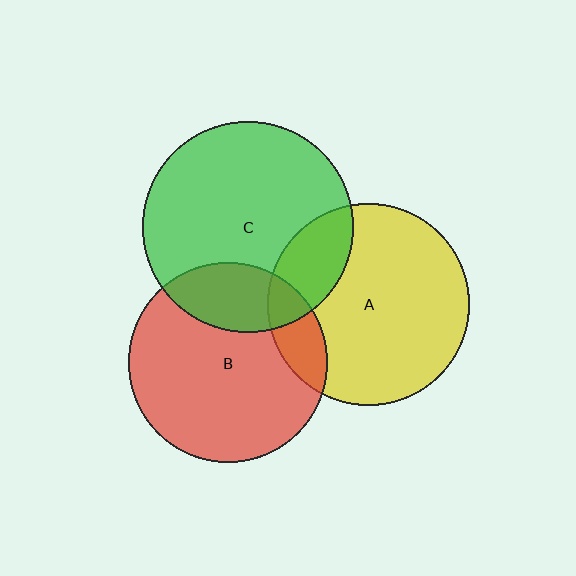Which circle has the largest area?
Circle C (green).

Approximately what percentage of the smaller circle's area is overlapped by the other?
Approximately 20%.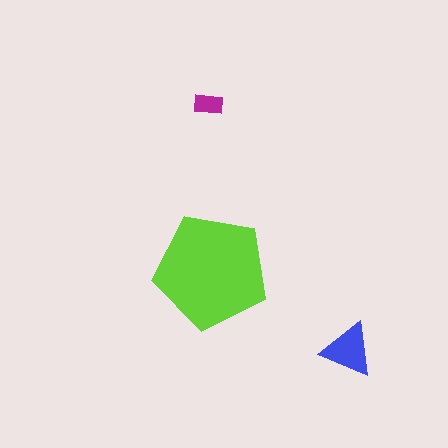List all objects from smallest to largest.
The magenta rectangle, the blue triangle, the lime pentagon.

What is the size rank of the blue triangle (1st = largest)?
2nd.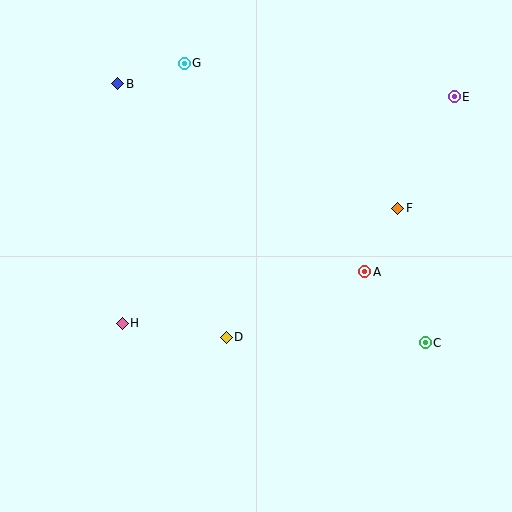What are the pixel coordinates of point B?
Point B is at (118, 84).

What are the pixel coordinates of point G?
Point G is at (184, 63).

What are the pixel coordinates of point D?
Point D is at (226, 337).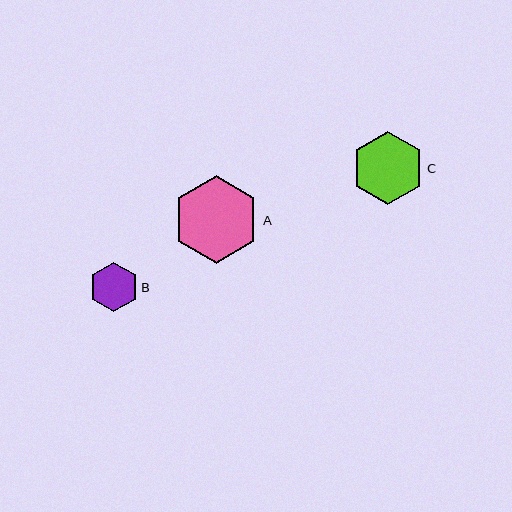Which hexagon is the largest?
Hexagon A is the largest with a size of approximately 87 pixels.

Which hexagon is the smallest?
Hexagon B is the smallest with a size of approximately 49 pixels.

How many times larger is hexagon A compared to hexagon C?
Hexagon A is approximately 1.2 times the size of hexagon C.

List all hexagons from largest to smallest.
From largest to smallest: A, C, B.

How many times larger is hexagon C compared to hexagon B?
Hexagon C is approximately 1.5 times the size of hexagon B.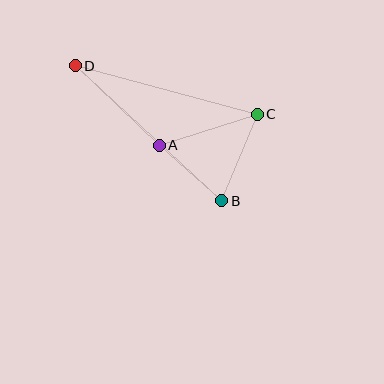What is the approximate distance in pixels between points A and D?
The distance between A and D is approximately 115 pixels.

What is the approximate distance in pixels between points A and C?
The distance between A and C is approximately 103 pixels.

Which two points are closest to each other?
Points A and B are closest to each other.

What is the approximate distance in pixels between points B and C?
The distance between B and C is approximately 94 pixels.